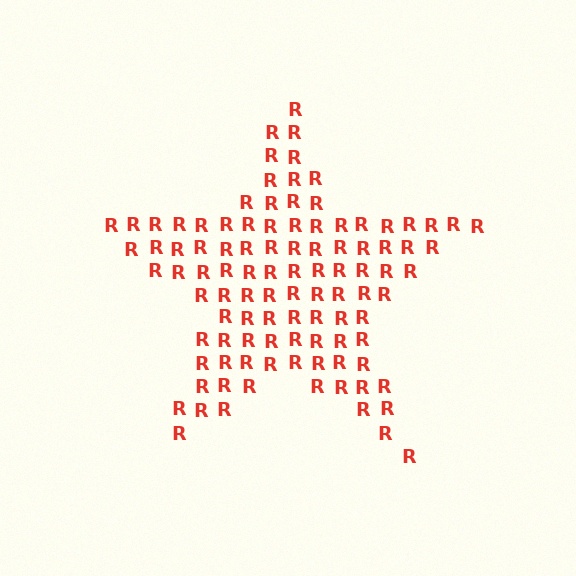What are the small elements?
The small elements are letter R's.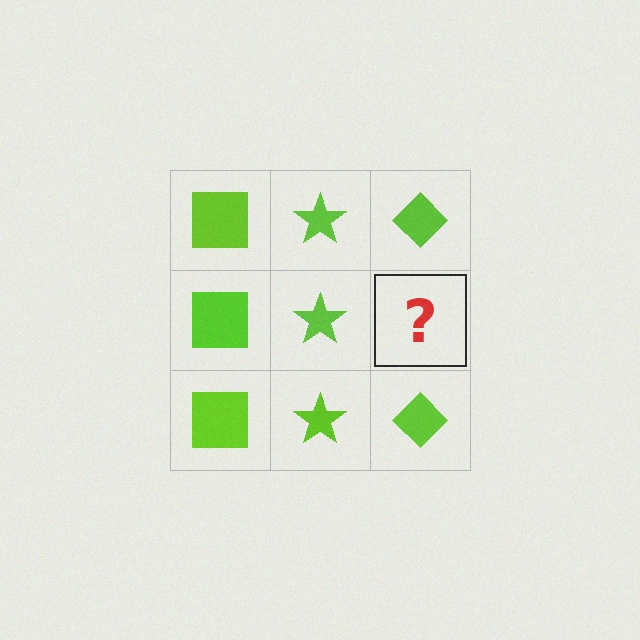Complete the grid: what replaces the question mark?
The question mark should be replaced with a lime diamond.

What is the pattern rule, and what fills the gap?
The rule is that each column has a consistent shape. The gap should be filled with a lime diamond.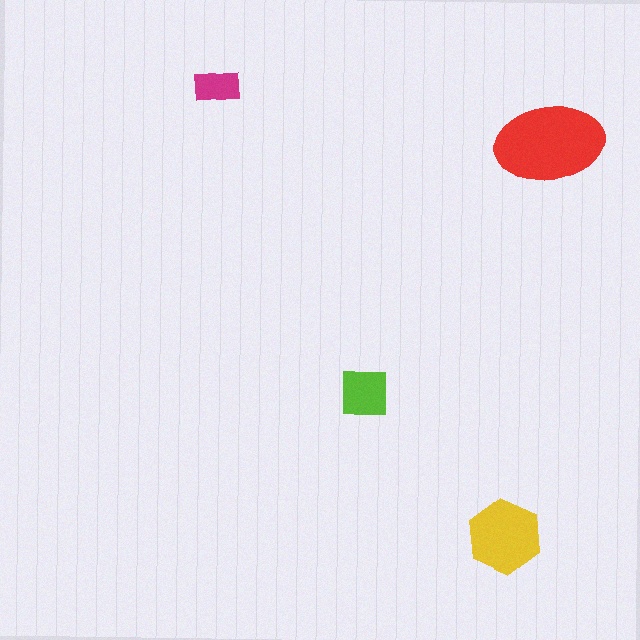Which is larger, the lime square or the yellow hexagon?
The yellow hexagon.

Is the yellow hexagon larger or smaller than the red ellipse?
Smaller.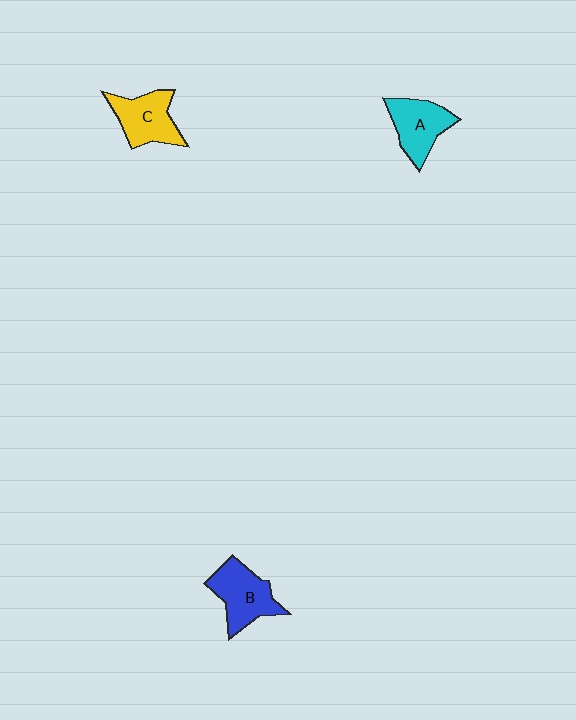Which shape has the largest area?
Shape B (blue).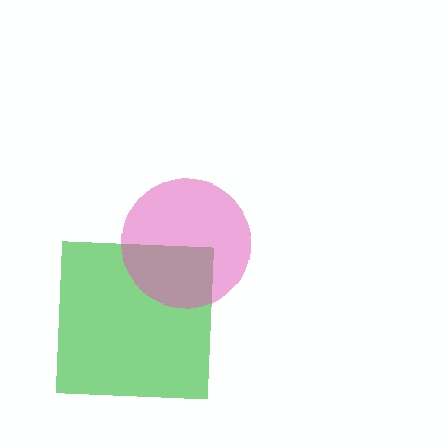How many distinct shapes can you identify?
There are 2 distinct shapes: a green square, a pink circle.